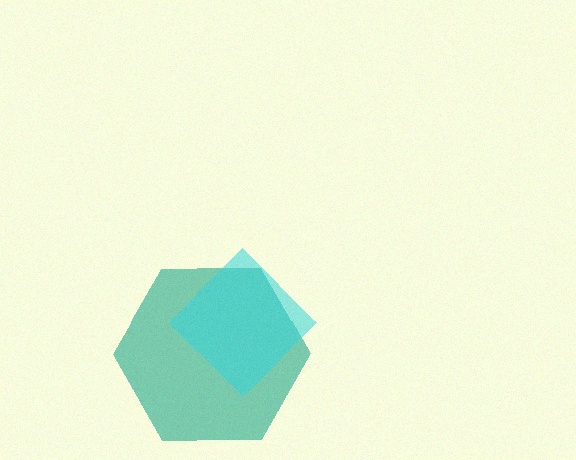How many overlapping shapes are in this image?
There are 2 overlapping shapes in the image.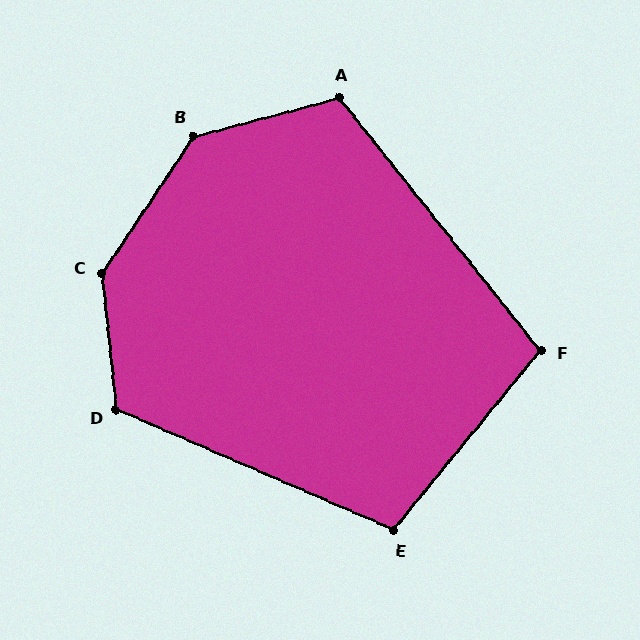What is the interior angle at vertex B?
Approximately 139 degrees (obtuse).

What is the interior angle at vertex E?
Approximately 106 degrees (obtuse).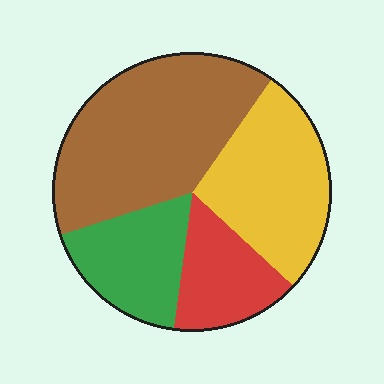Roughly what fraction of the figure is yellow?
Yellow covers about 25% of the figure.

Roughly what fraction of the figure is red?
Red takes up about one sixth (1/6) of the figure.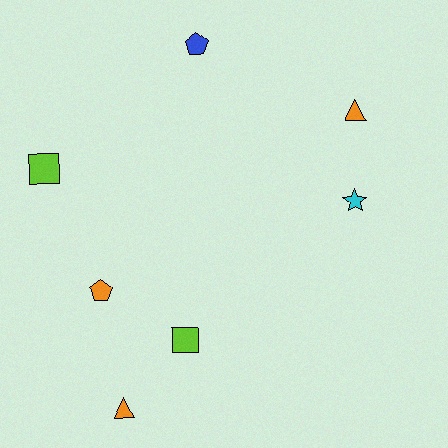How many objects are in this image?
There are 7 objects.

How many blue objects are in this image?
There is 1 blue object.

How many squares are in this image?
There are 2 squares.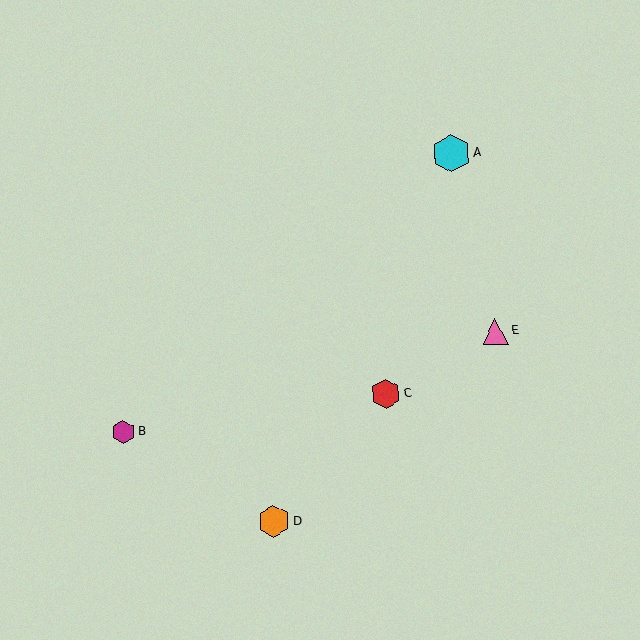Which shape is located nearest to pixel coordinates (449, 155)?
The cyan hexagon (labeled A) at (451, 153) is nearest to that location.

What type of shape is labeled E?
Shape E is a pink triangle.